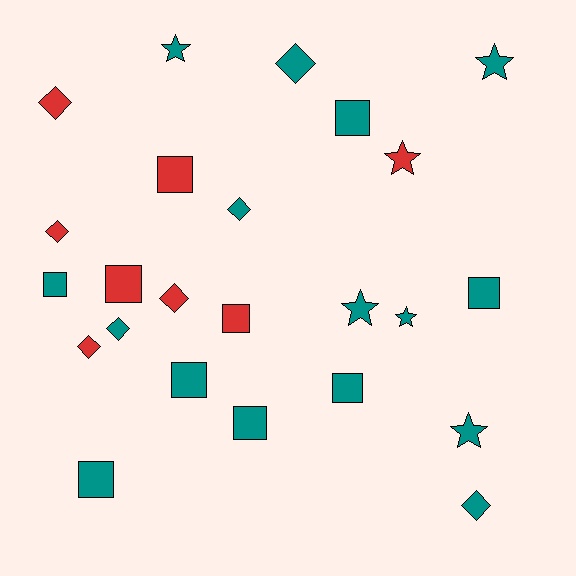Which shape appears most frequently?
Square, with 10 objects.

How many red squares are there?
There are 3 red squares.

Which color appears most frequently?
Teal, with 16 objects.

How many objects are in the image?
There are 24 objects.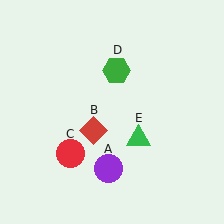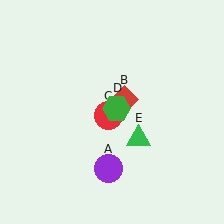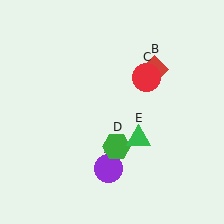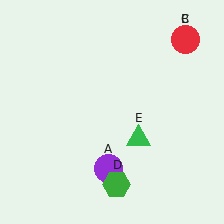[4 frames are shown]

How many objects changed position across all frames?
3 objects changed position: red diamond (object B), red circle (object C), green hexagon (object D).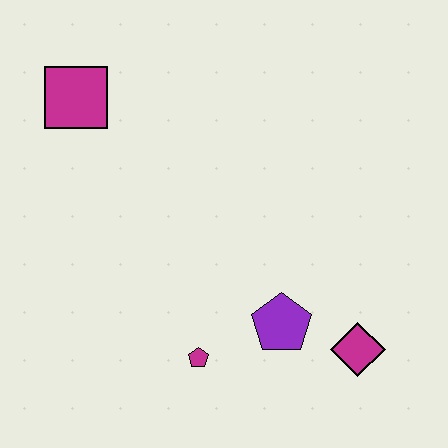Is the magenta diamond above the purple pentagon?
No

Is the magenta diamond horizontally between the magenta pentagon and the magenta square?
No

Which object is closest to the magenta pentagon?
The purple pentagon is closest to the magenta pentagon.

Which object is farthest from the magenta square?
The magenta diamond is farthest from the magenta square.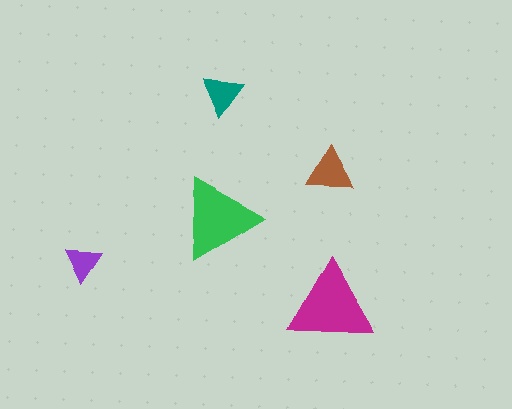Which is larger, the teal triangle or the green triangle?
The green one.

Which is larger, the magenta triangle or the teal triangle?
The magenta one.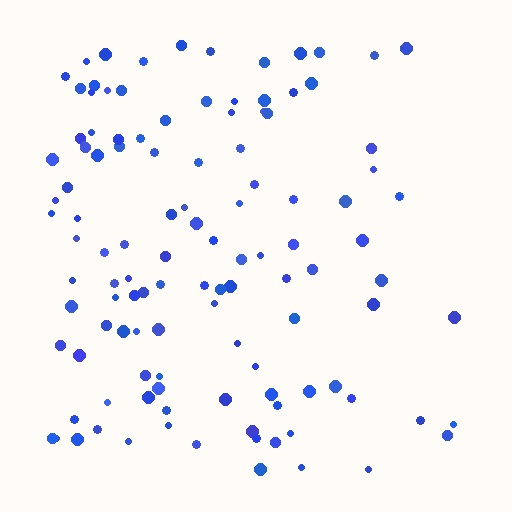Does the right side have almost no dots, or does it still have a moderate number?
Still a moderate number, just noticeably fewer than the left.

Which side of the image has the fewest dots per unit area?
The right.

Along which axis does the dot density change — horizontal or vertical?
Horizontal.